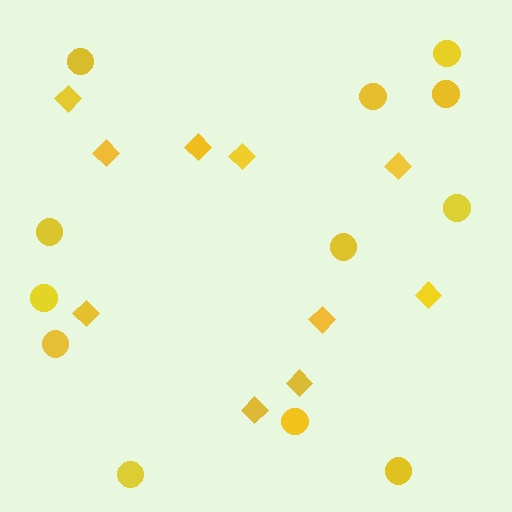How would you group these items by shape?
There are 2 groups: one group of diamonds (10) and one group of circles (12).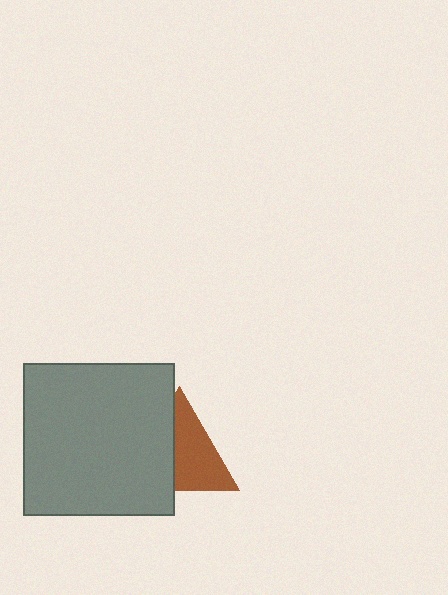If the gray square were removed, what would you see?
You would see the complete brown triangle.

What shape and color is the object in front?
The object in front is a gray square.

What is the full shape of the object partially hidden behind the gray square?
The partially hidden object is a brown triangle.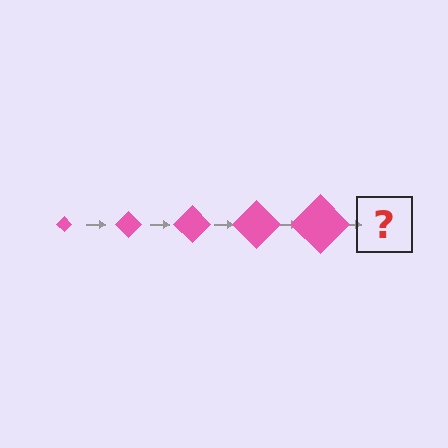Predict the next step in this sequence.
The next step is a pink diamond, larger than the previous one.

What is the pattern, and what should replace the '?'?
The pattern is that the diamond gets progressively larger each step. The '?' should be a pink diamond, larger than the previous one.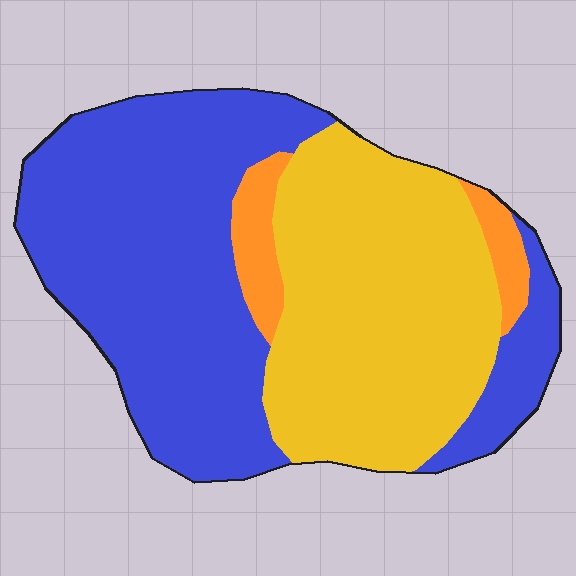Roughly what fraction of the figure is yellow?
Yellow takes up between a quarter and a half of the figure.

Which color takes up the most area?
Blue, at roughly 50%.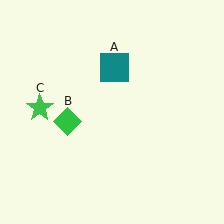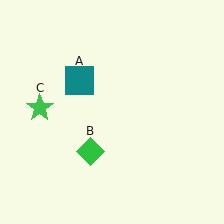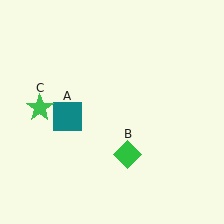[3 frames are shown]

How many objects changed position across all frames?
2 objects changed position: teal square (object A), green diamond (object B).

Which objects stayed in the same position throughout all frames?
Green star (object C) remained stationary.